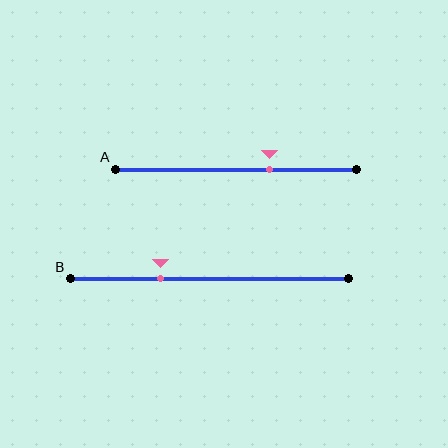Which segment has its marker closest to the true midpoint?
Segment A has its marker closest to the true midpoint.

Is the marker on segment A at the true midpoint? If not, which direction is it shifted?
No, the marker on segment A is shifted to the right by about 14% of the segment length.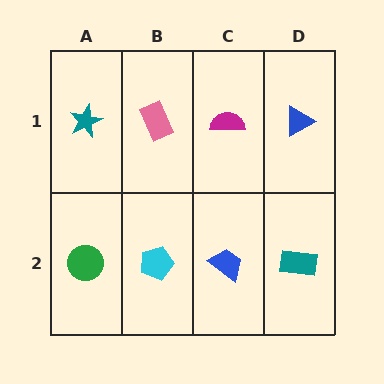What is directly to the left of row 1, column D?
A magenta semicircle.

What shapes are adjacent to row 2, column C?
A magenta semicircle (row 1, column C), a cyan pentagon (row 2, column B), a teal rectangle (row 2, column D).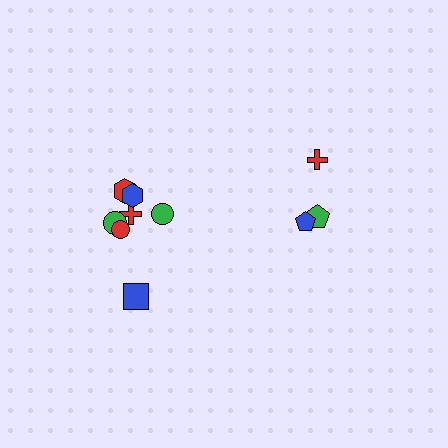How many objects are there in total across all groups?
There are 10 objects.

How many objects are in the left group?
There are 7 objects.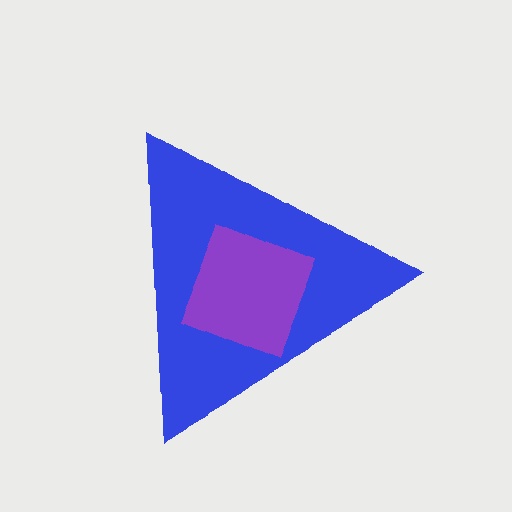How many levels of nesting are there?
2.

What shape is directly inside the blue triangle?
The purple square.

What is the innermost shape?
The purple square.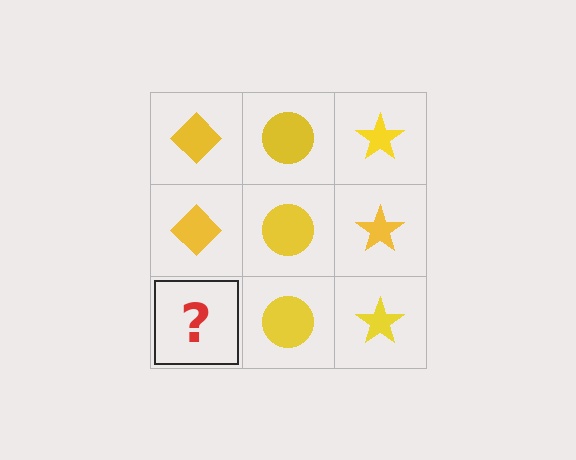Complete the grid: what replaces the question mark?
The question mark should be replaced with a yellow diamond.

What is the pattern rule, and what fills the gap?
The rule is that each column has a consistent shape. The gap should be filled with a yellow diamond.